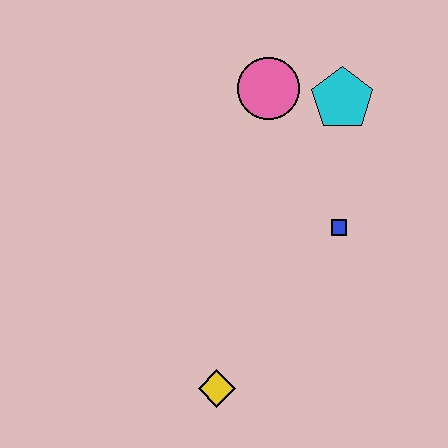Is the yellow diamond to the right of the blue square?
No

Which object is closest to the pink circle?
The cyan pentagon is closest to the pink circle.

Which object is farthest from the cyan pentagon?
The yellow diamond is farthest from the cyan pentagon.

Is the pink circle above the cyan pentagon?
Yes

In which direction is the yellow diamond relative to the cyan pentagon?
The yellow diamond is below the cyan pentagon.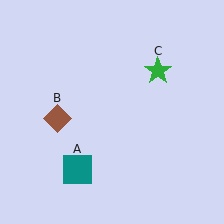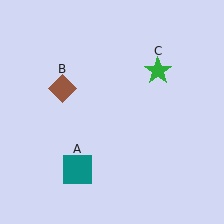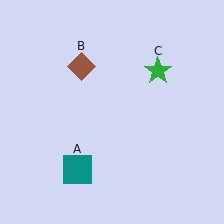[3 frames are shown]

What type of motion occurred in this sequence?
The brown diamond (object B) rotated clockwise around the center of the scene.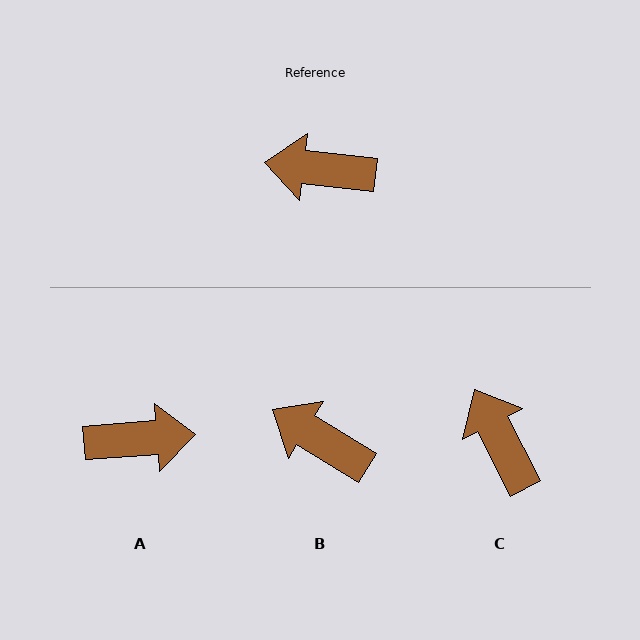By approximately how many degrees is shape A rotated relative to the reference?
Approximately 169 degrees clockwise.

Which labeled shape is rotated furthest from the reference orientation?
A, about 169 degrees away.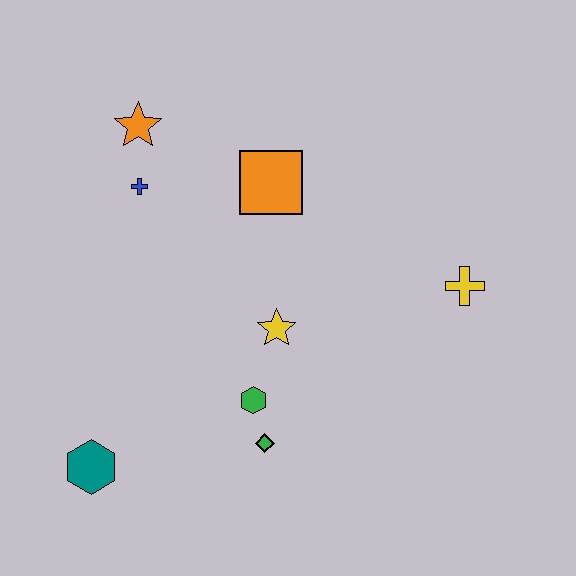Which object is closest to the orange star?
The blue cross is closest to the orange star.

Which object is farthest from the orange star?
The yellow cross is farthest from the orange star.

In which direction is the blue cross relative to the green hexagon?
The blue cross is above the green hexagon.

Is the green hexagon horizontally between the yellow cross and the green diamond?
No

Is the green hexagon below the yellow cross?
Yes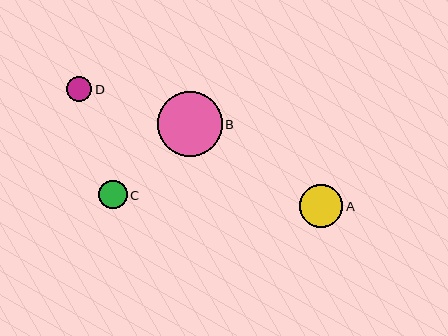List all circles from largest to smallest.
From largest to smallest: B, A, C, D.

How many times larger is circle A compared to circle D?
Circle A is approximately 1.7 times the size of circle D.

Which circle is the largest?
Circle B is the largest with a size of approximately 65 pixels.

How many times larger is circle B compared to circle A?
Circle B is approximately 1.5 times the size of circle A.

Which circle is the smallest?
Circle D is the smallest with a size of approximately 25 pixels.